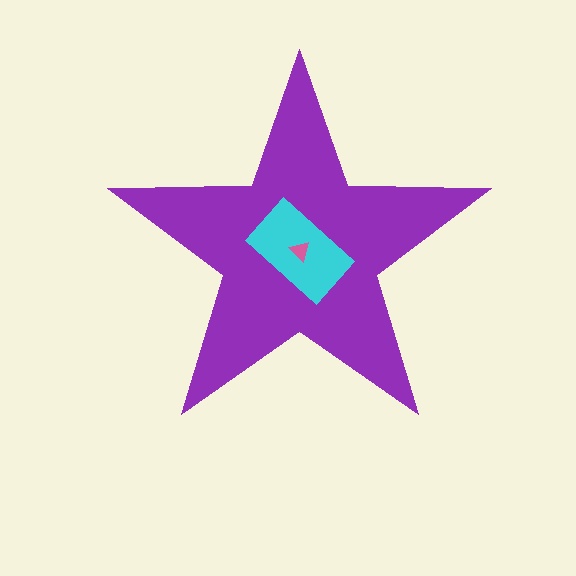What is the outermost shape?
The purple star.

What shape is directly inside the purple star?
The cyan rectangle.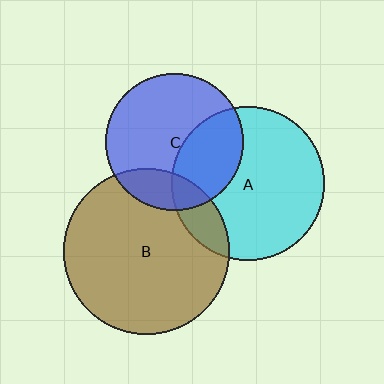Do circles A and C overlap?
Yes.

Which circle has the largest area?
Circle B (brown).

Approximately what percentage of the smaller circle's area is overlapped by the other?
Approximately 35%.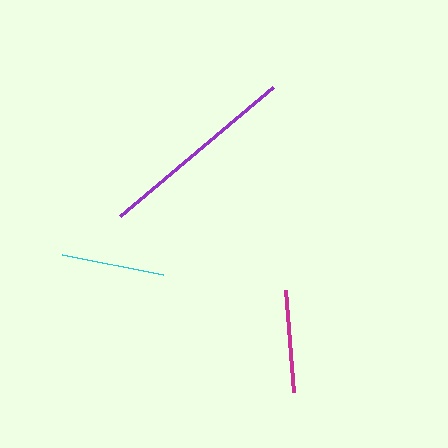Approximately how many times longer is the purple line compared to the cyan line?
The purple line is approximately 1.9 times the length of the cyan line.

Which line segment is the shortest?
The magenta line is the shortest at approximately 102 pixels.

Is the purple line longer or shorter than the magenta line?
The purple line is longer than the magenta line.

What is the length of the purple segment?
The purple segment is approximately 201 pixels long.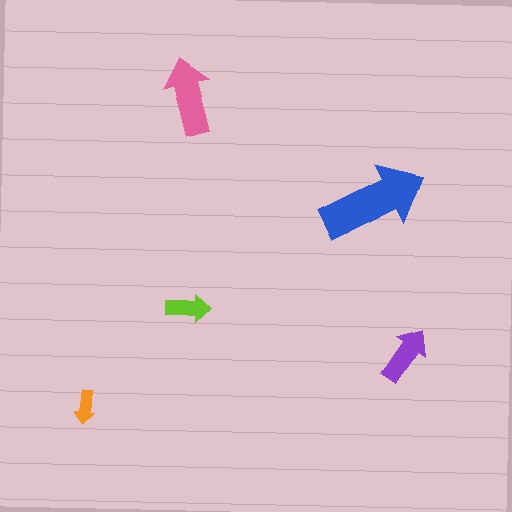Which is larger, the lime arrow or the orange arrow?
The lime one.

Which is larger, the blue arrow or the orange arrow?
The blue one.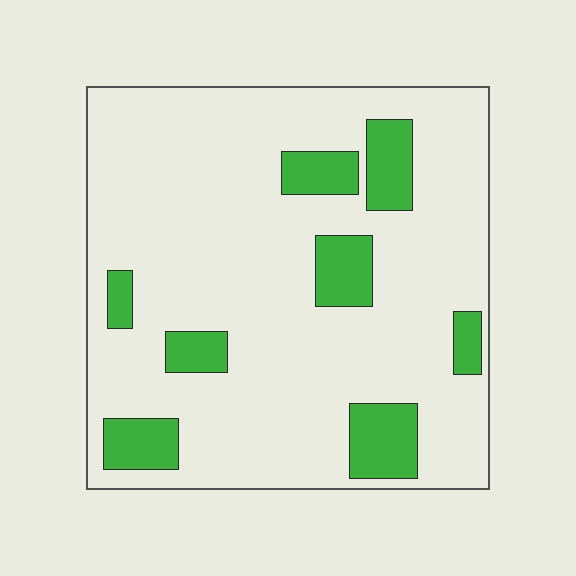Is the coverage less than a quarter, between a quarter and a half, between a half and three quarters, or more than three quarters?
Less than a quarter.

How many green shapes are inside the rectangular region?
8.